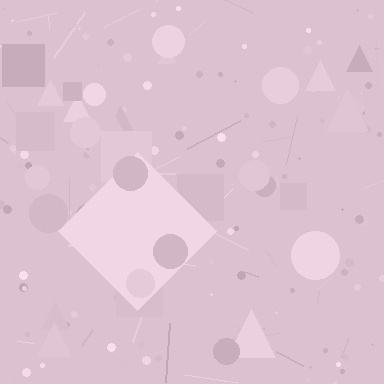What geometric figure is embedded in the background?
A diamond is embedded in the background.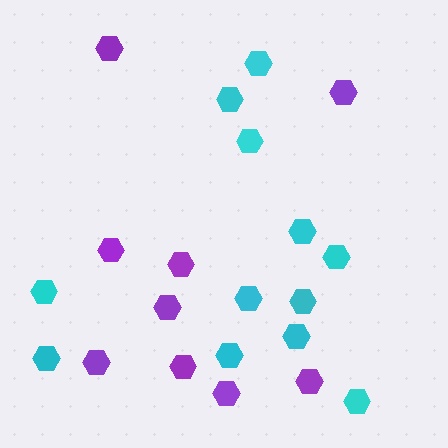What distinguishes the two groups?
There are 2 groups: one group of purple hexagons (9) and one group of cyan hexagons (12).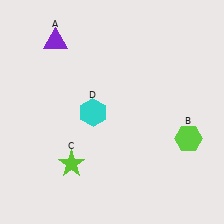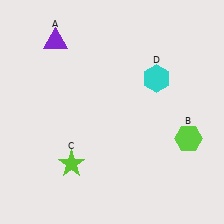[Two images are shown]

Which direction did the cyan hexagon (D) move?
The cyan hexagon (D) moved right.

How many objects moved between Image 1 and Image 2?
1 object moved between the two images.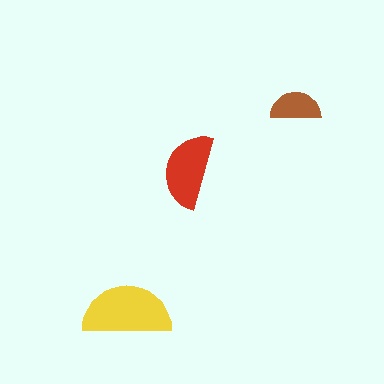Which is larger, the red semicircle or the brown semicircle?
The red one.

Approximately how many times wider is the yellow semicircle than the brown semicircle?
About 2 times wider.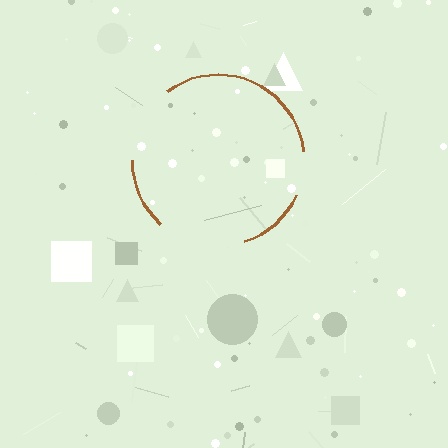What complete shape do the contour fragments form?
The contour fragments form a circle.